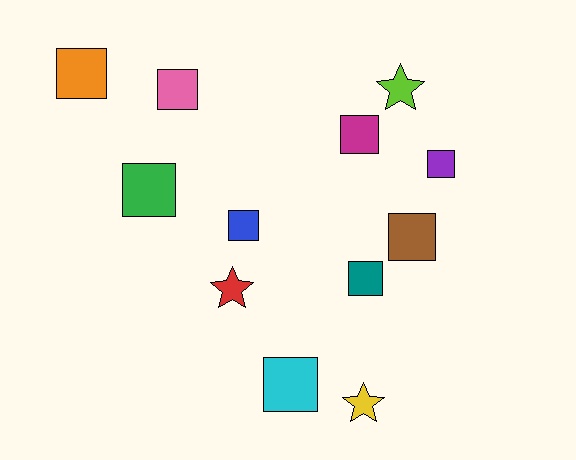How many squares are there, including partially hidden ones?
There are 9 squares.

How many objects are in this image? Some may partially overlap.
There are 12 objects.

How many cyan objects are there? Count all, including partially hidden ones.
There is 1 cyan object.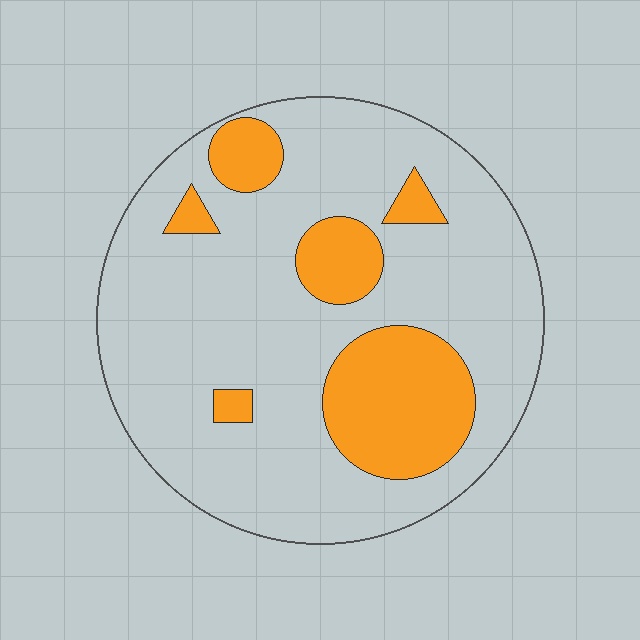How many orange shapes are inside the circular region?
6.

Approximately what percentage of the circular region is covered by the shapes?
Approximately 20%.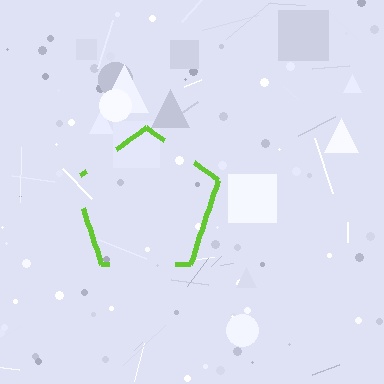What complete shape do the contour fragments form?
The contour fragments form a pentagon.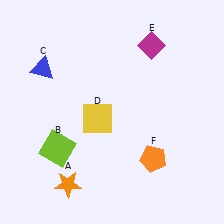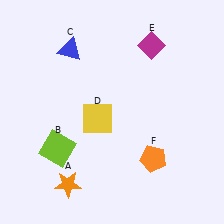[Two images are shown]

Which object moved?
The blue triangle (C) moved right.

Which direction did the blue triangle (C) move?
The blue triangle (C) moved right.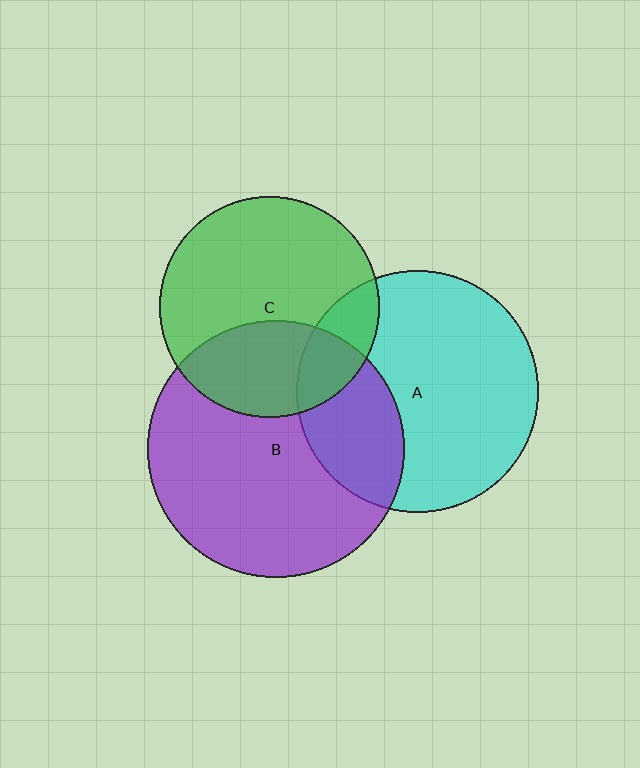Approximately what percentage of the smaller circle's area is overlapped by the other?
Approximately 30%.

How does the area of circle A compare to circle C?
Approximately 1.2 times.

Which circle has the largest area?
Circle B (purple).